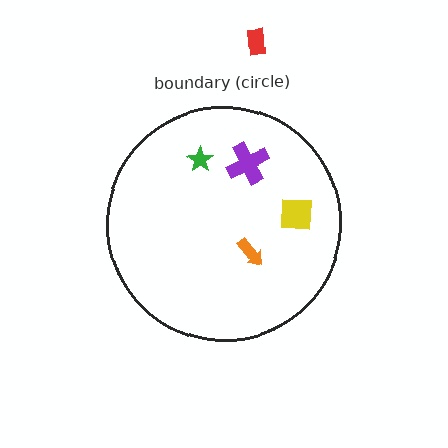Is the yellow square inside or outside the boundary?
Inside.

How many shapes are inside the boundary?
4 inside, 1 outside.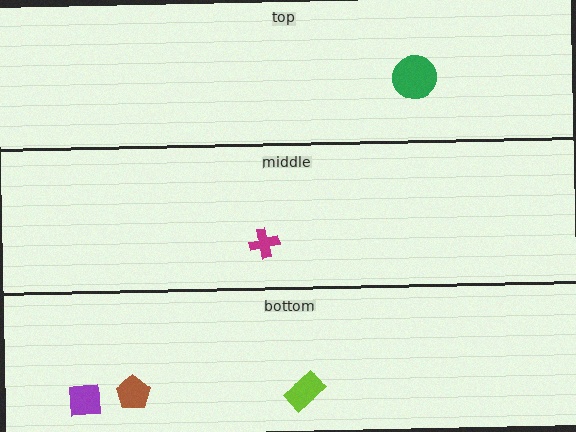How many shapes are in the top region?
1.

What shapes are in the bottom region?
The purple square, the brown pentagon, the lime rectangle.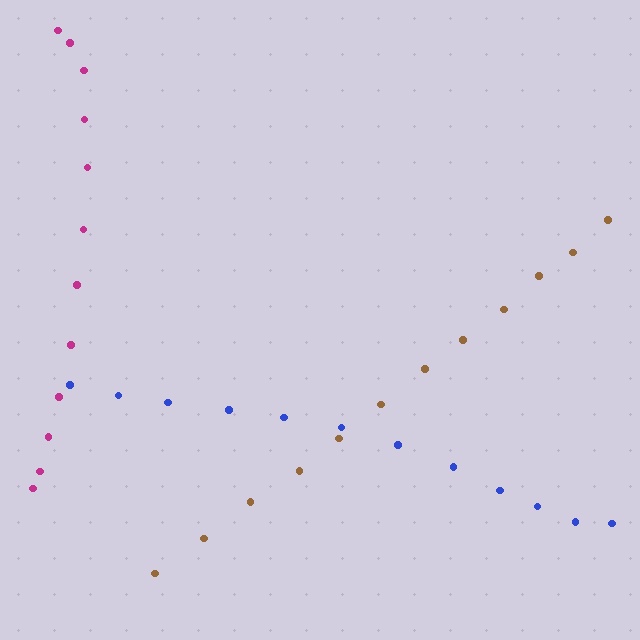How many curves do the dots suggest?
There are 3 distinct paths.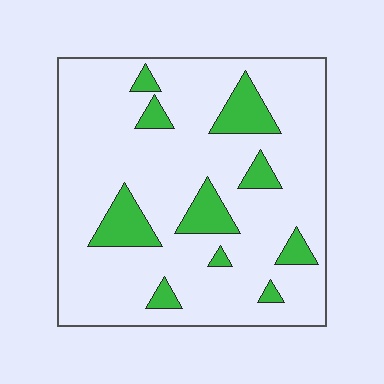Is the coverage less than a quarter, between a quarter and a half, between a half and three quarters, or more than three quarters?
Less than a quarter.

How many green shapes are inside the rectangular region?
10.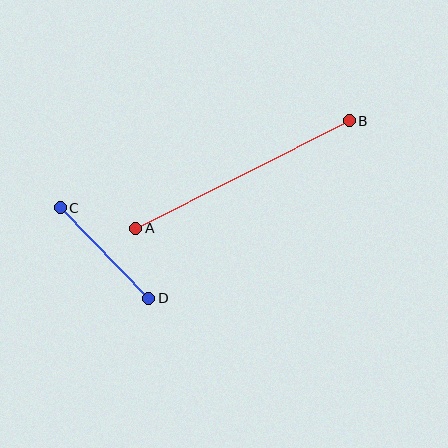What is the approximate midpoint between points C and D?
The midpoint is at approximately (105, 253) pixels.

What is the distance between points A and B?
The distance is approximately 239 pixels.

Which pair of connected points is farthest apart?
Points A and B are farthest apart.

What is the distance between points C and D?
The distance is approximately 126 pixels.